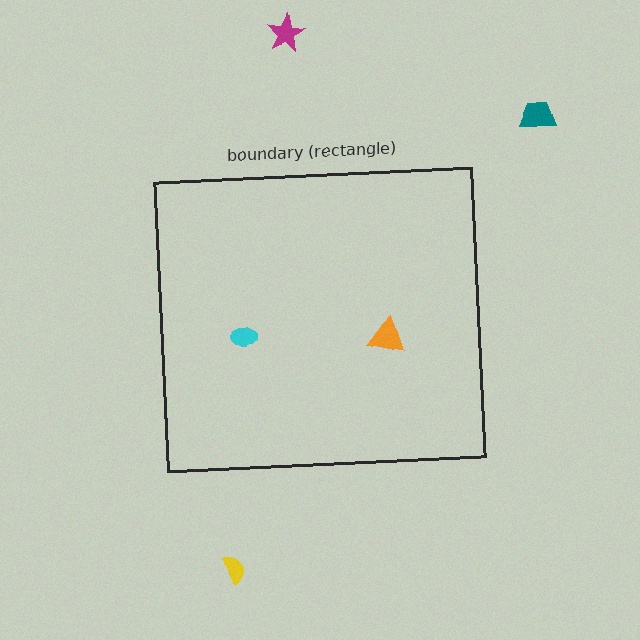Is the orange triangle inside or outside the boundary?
Inside.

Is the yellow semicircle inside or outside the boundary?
Outside.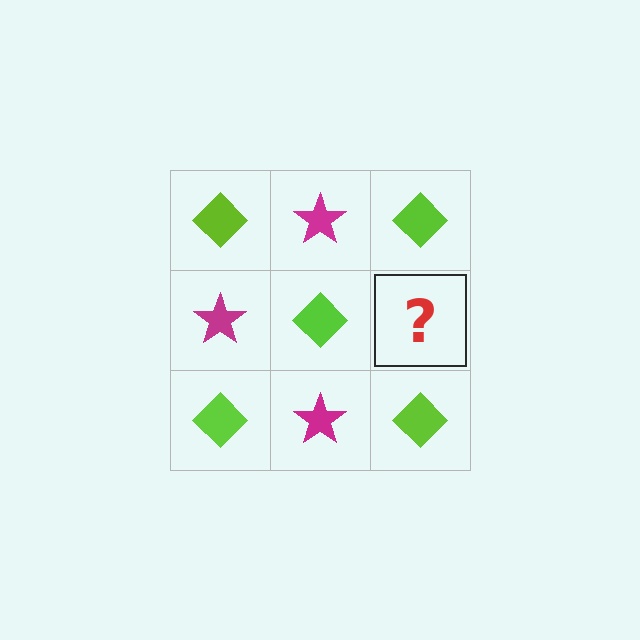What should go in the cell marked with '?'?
The missing cell should contain a magenta star.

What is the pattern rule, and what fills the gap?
The rule is that it alternates lime diamond and magenta star in a checkerboard pattern. The gap should be filled with a magenta star.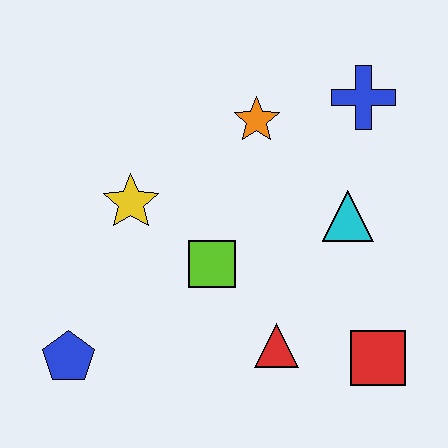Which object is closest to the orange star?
The blue cross is closest to the orange star.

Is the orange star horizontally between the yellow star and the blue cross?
Yes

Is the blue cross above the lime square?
Yes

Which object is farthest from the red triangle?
The blue cross is farthest from the red triangle.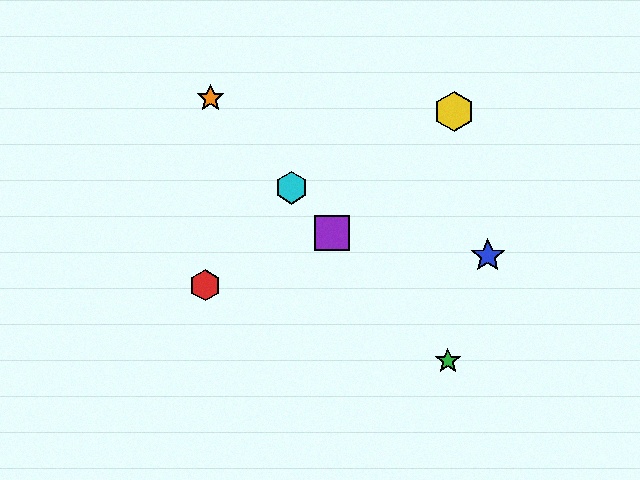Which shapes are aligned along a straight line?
The green star, the purple square, the orange star, the cyan hexagon are aligned along a straight line.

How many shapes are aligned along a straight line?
4 shapes (the green star, the purple square, the orange star, the cyan hexagon) are aligned along a straight line.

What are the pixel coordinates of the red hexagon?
The red hexagon is at (205, 285).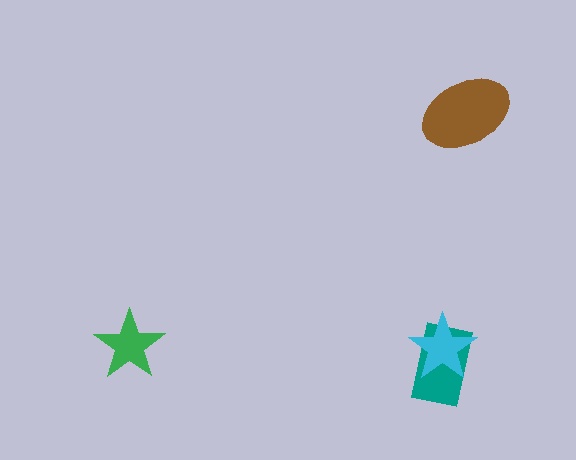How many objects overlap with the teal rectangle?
1 object overlaps with the teal rectangle.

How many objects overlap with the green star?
0 objects overlap with the green star.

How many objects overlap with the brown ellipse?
0 objects overlap with the brown ellipse.